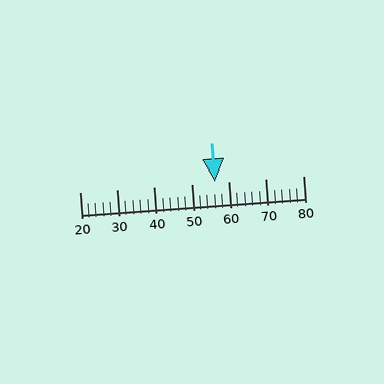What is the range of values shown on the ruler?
The ruler shows values from 20 to 80.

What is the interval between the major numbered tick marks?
The major tick marks are spaced 10 units apart.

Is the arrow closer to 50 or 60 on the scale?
The arrow is closer to 60.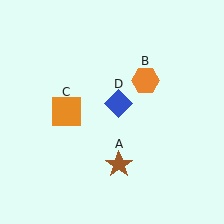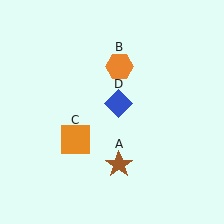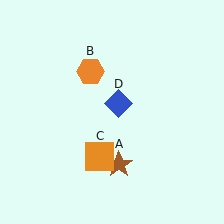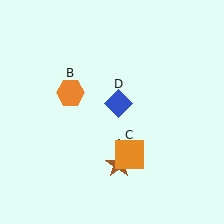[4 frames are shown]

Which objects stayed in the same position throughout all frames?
Brown star (object A) and blue diamond (object D) remained stationary.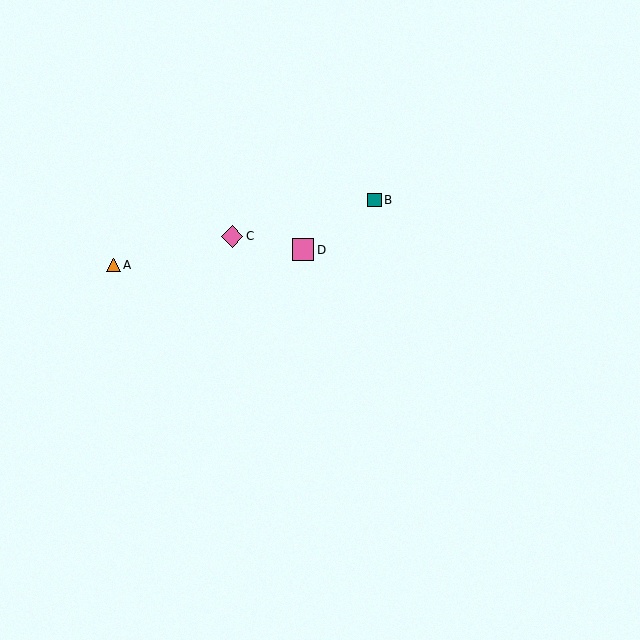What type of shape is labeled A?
Shape A is an orange triangle.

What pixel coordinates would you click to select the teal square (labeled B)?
Click at (374, 200) to select the teal square B.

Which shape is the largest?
The pink diamond (labeled C) is the largest.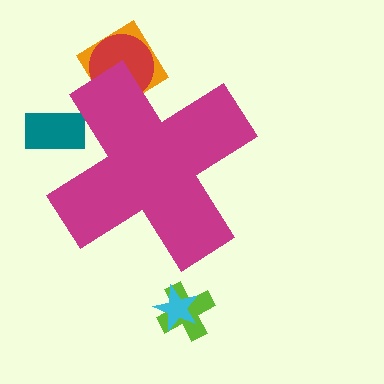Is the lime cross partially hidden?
No, the lime cross is fully visible.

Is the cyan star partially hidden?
No, the cyan star is fully visible.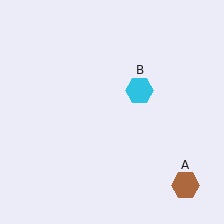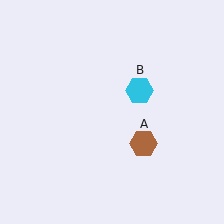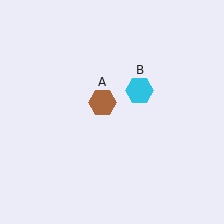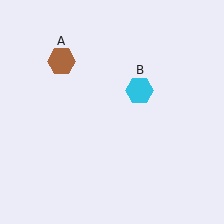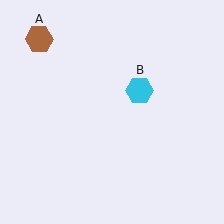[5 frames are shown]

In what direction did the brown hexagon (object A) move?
The brown hexagon (object A) moved up and to the left.